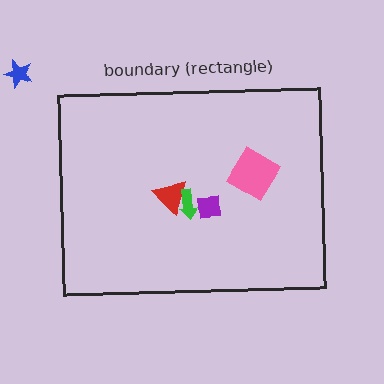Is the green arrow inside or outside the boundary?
Inside.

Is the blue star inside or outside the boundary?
Outside.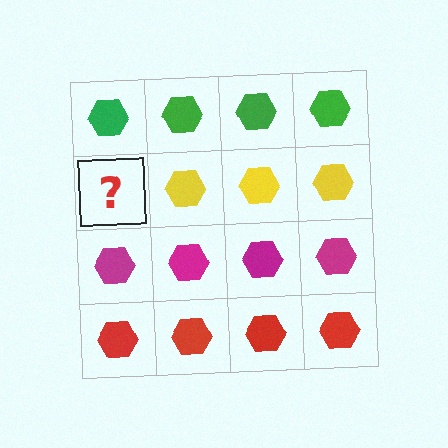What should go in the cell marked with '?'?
The missing cell should contain a yellow hexagon.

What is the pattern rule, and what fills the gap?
The rule is that each row has a consistent color. The gap should be filled with a yellow hexagon.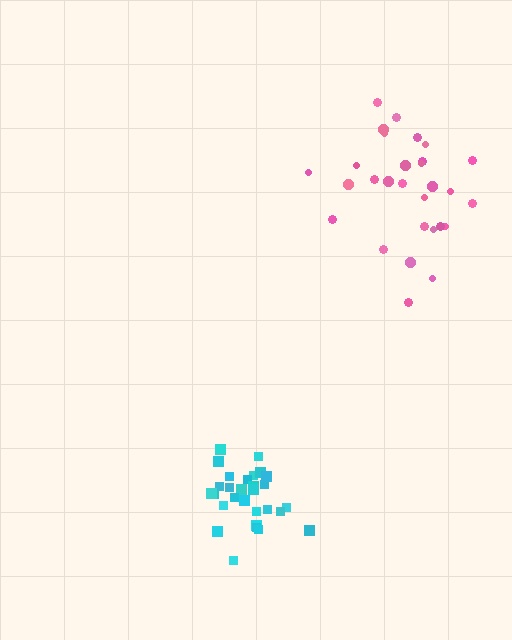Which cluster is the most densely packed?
Cyan.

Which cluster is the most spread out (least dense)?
Pink.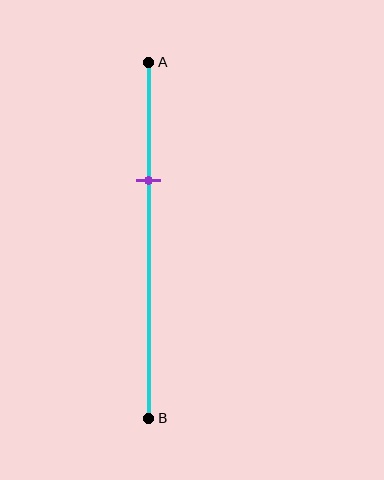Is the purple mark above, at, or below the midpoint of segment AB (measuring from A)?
The purple mark is above the midpoint of segment AB.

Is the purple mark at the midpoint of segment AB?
No, the mark is at about 35% from A, not at the 50% midpoint.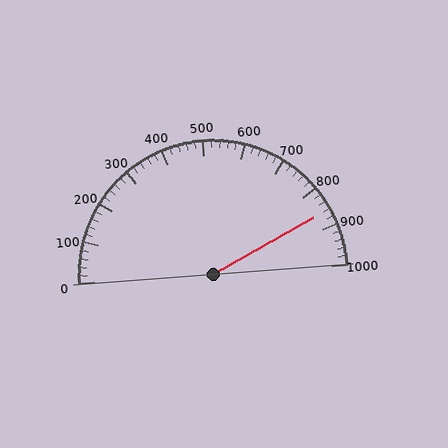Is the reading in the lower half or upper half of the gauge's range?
The reading is in the upper half of the range (0 to 1000).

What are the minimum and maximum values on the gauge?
The gauge ranges from 0 to 1000.